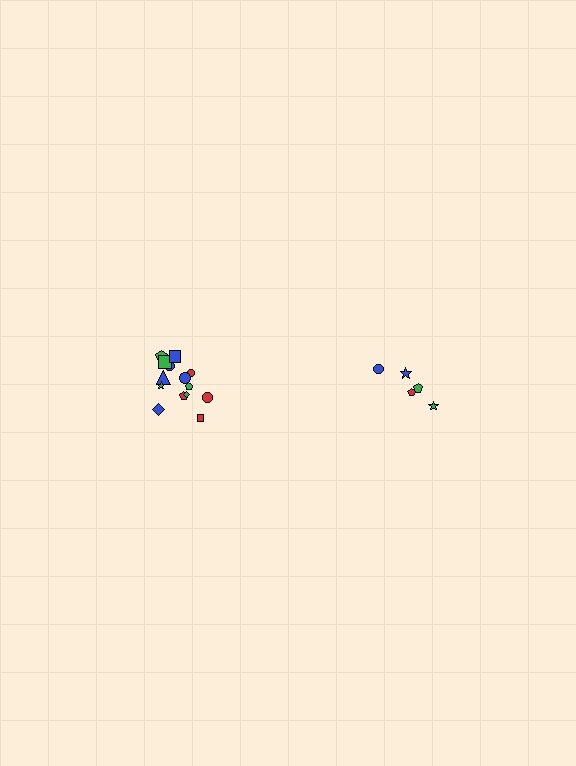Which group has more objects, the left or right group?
The left group.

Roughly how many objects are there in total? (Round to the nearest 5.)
Roughly 20 objects in total.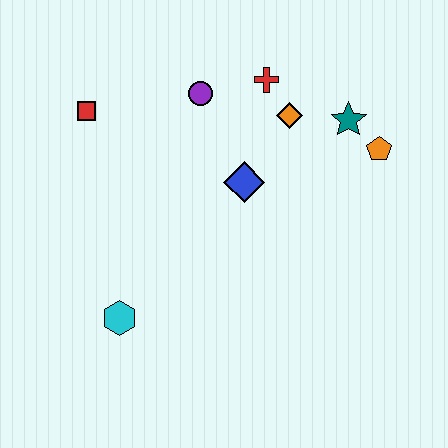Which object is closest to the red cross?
The orange diamond is closest to the red cross.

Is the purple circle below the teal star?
No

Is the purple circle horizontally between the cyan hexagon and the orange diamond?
Yes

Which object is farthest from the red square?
The orange pentagon is farthest from the red square.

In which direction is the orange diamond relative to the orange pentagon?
The orange diamond is to the left of the orange pentagon.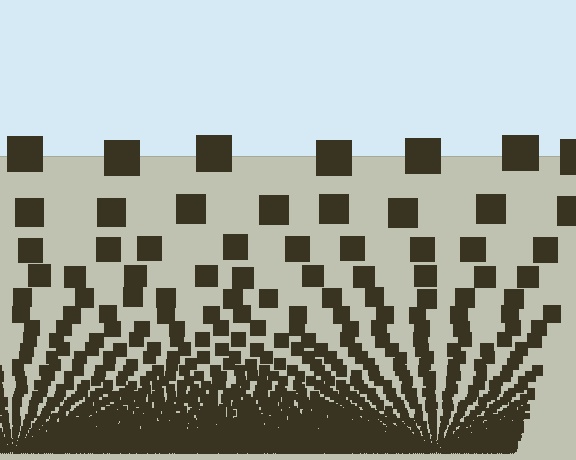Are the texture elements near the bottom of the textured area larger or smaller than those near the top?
Smaller. The gradient is inverted — elements near the bottom are smaller and denser.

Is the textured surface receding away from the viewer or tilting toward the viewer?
The surface appears to tilt toward the viewer. Texture elements get larger and sparser toward the top.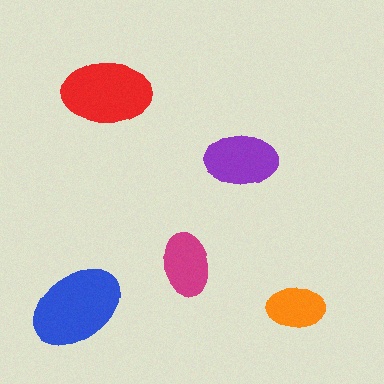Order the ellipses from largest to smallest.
the blue one, the red one, the purple one, the magenta one, the orange one.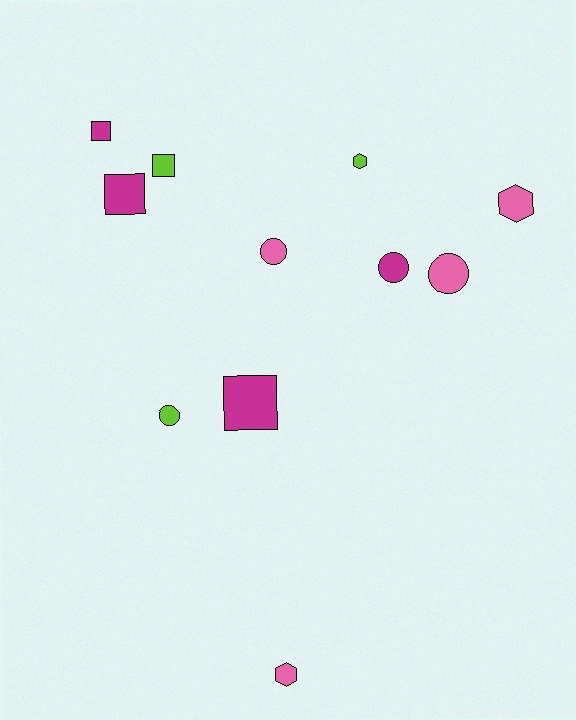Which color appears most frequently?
Magenta, with 4 objects.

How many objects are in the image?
There are 11 objects.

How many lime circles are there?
There is 1 lime circle.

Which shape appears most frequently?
Circle, with 4 objects.